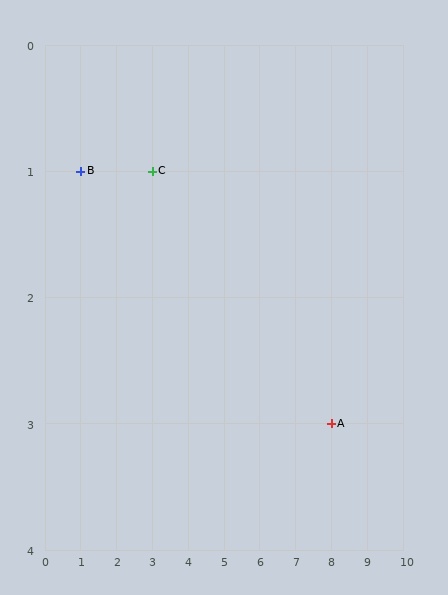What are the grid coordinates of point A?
Point A is at grid coordinates (8, 3).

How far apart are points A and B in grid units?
Points A and B are 7 columns and 2 rows apart (about 7.3 grid units diagonally).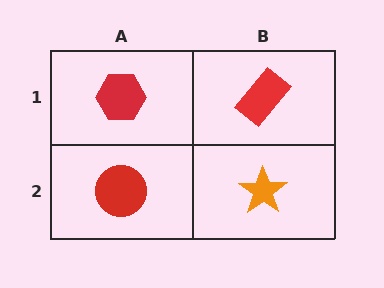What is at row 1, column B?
A red rectangle.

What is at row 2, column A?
A red circle.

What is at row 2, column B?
An orange star.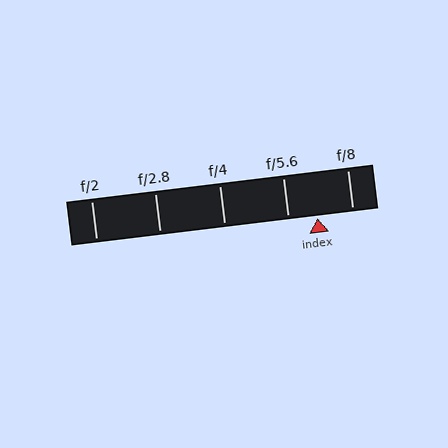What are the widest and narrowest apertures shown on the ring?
The widest aperture shown is f/2 and the narrowest is f/8.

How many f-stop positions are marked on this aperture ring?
There are 5 f-stop positions marked.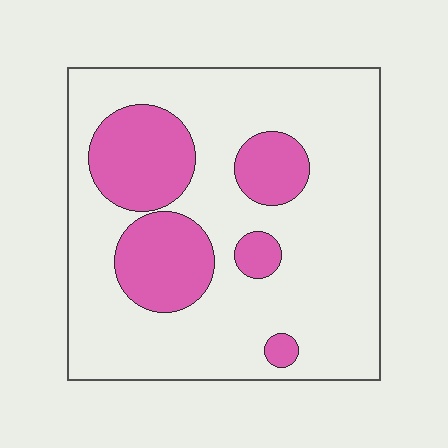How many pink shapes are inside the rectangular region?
5.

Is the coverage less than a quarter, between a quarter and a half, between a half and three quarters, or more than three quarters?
Less than a quarter.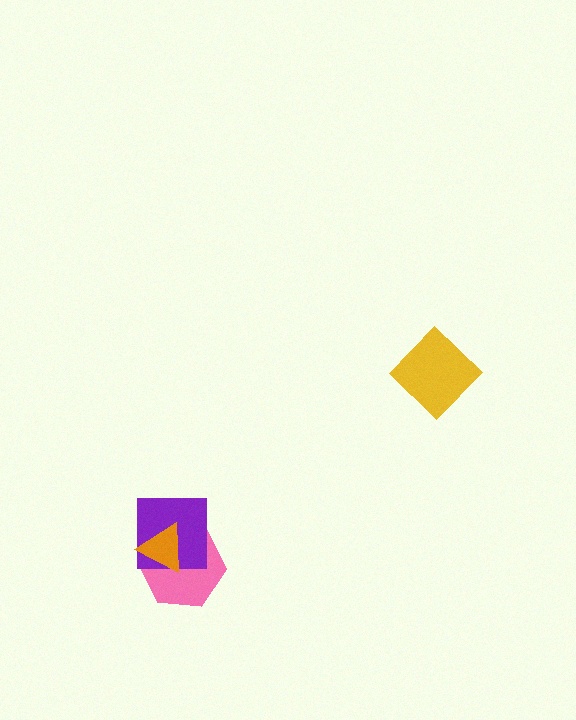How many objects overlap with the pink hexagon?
2 objects overlap with the pink hexagon.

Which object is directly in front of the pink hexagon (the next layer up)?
The purple square is directly in front of the pink hexagon.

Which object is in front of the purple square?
The orange triangle is in front of the purple square.